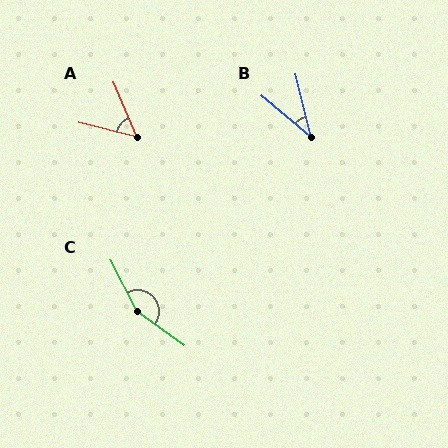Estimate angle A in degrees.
Approximately 53 degrees.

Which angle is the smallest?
B, at approximately 36 degrees.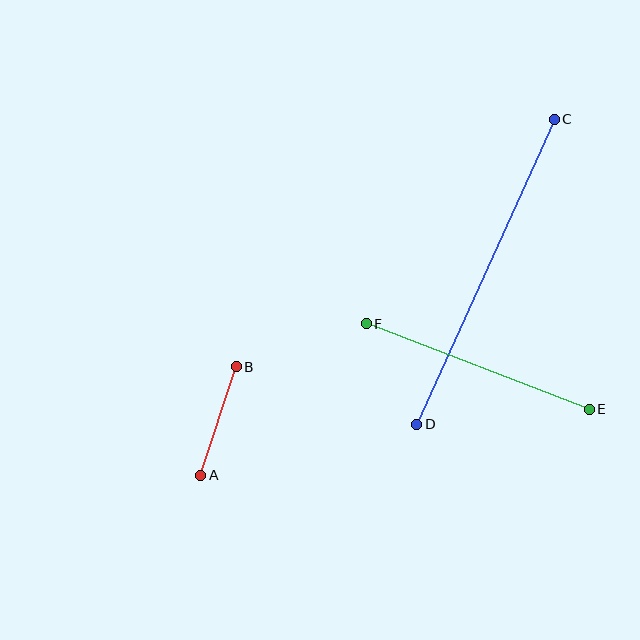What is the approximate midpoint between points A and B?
The midpoint is at approximately (218, 421) pixels.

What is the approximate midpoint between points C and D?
The midpoint is at approximately (485, 272) pixels.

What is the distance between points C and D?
The distance is approximately 335 pixels.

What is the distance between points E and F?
The distance is approximately 239 pixels.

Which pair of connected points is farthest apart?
Points C and D are farthest apart.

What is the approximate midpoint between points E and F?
The midpoint is at approximately (478, 367) pixels.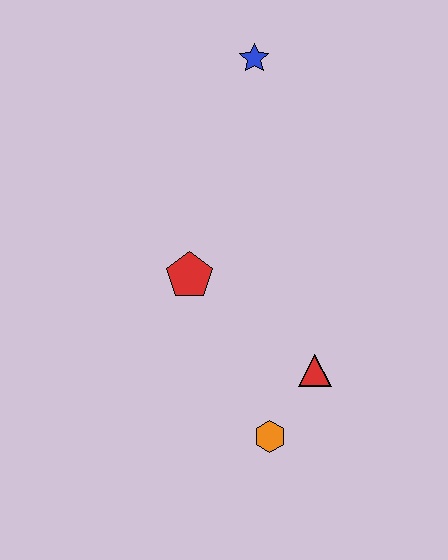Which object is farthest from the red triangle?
The blue star is farthest from the red triangle.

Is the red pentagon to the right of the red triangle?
No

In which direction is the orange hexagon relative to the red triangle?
The orange hexagon is below the red triangle.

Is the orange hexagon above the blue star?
No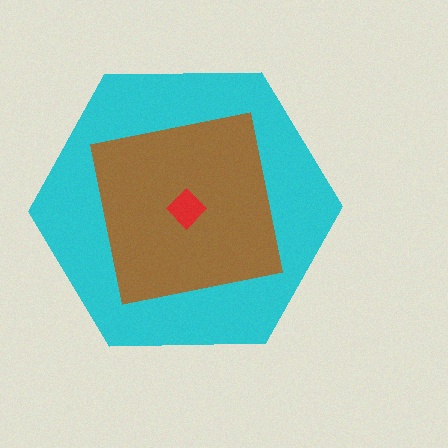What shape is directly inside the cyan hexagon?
The brown square.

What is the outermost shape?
The cyan hexagon.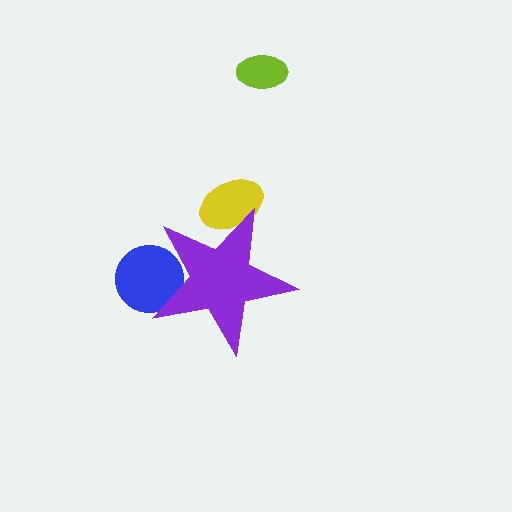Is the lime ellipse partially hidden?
No, the lime ellipse is fully visible.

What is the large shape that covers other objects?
A purple star.